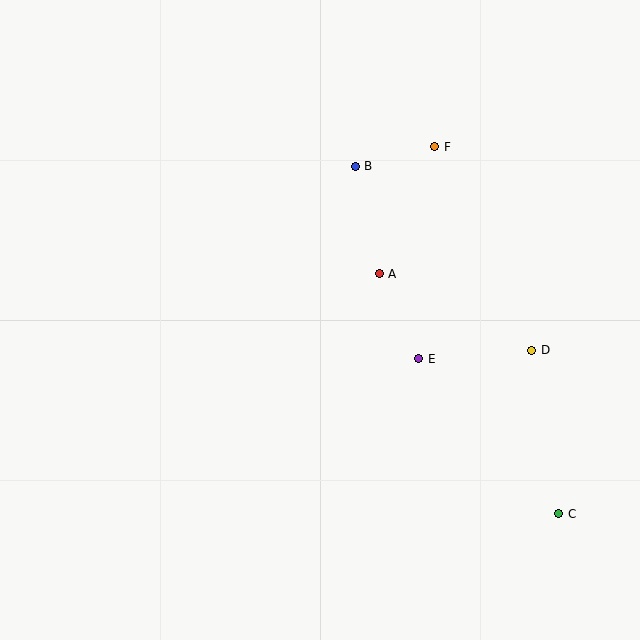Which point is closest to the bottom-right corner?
Point C is closest to the bottom-right corner.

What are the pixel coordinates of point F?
Point F is at (435, 147).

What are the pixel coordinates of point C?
Point C is at (559, 514).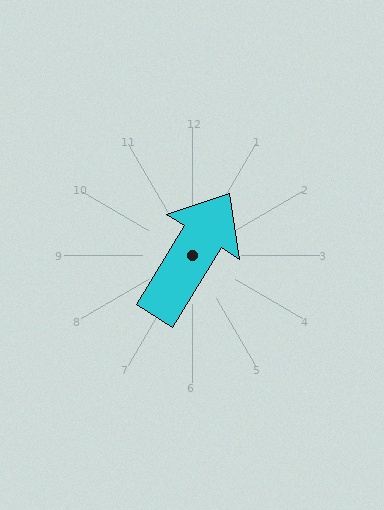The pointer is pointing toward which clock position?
Roughly 1 o'clock.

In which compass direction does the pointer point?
Northeast.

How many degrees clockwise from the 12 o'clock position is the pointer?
Approximately 32 degrees.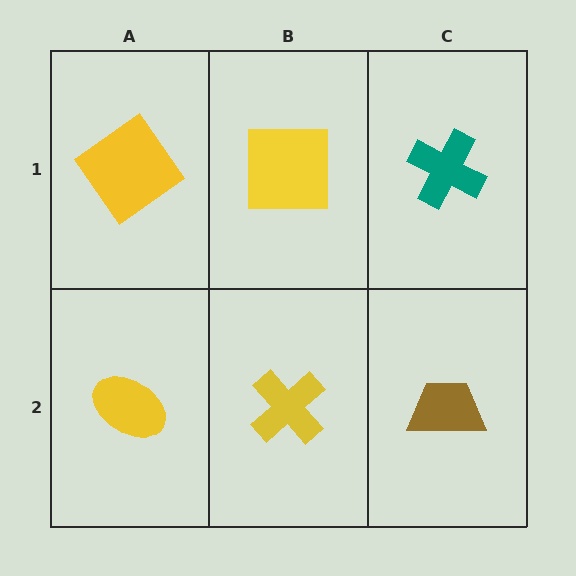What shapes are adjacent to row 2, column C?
A teal cross (row 1, column C), a yellow cross (row 2, column B).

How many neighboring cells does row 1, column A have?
2.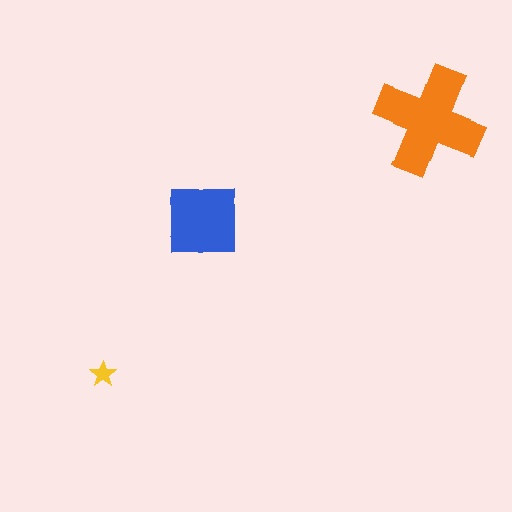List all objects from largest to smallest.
The orange cross, the blue square, the yellow star.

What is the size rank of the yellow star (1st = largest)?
3rd.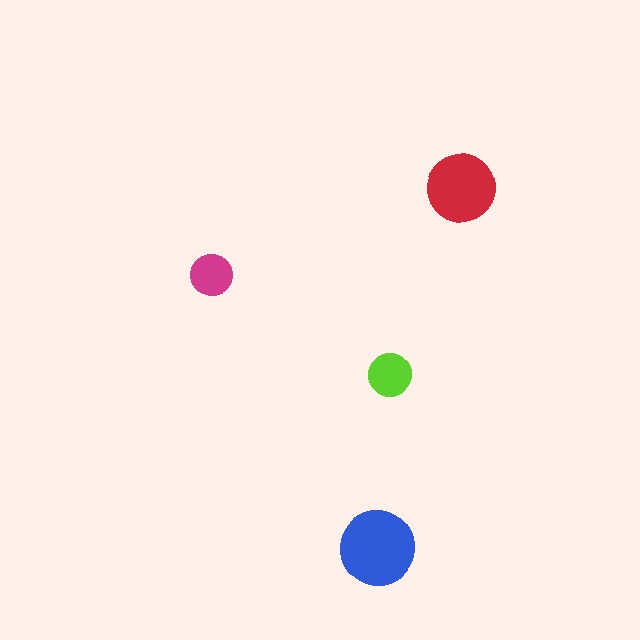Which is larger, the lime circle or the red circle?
The red one.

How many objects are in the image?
There are 4 objects in the image.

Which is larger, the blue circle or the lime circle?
The blue one.